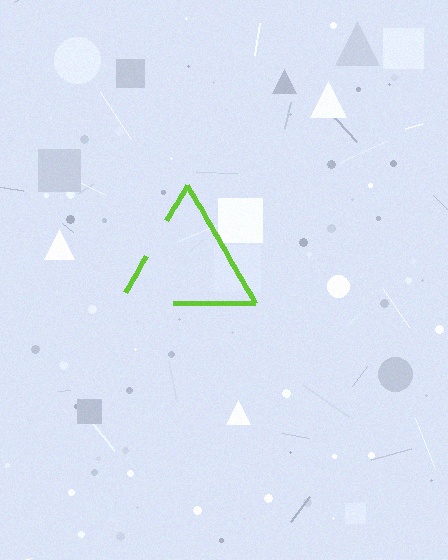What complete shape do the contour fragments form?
The contour fragments form a triangle.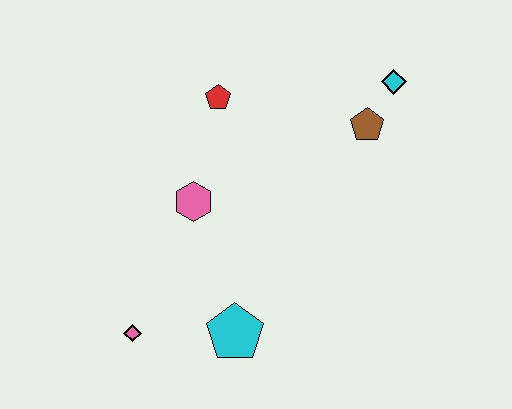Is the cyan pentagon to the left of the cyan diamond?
Yes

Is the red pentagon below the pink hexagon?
No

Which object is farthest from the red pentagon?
The pink diamond is farthest from the red pentagon.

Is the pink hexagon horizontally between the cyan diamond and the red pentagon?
No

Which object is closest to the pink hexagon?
The red pentagon is closest to the pink hexagon.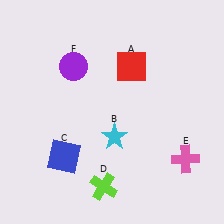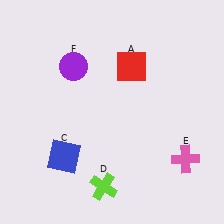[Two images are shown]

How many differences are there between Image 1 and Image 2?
There is 1 difference between the two images.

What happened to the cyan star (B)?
The cyan star (B) was removed in Image 2. It was in the bottom-right area of Image 1.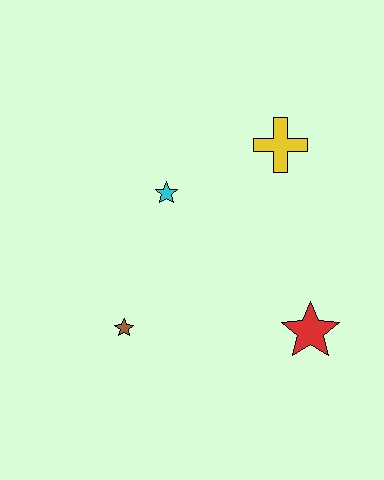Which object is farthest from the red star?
The cyan star is farthest from the red star.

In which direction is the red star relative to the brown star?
The red star is to the right of the brown star.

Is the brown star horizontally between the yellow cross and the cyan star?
No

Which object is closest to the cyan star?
The yellow cross is closest to the cyan star.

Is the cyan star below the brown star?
No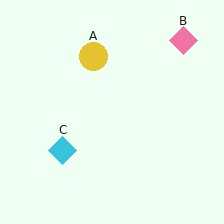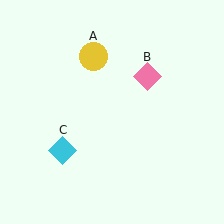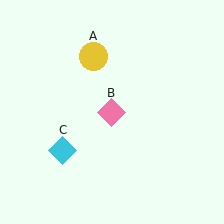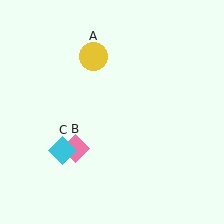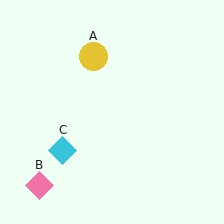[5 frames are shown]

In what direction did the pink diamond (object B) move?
The pink diamond (object B) moved down and to the left.